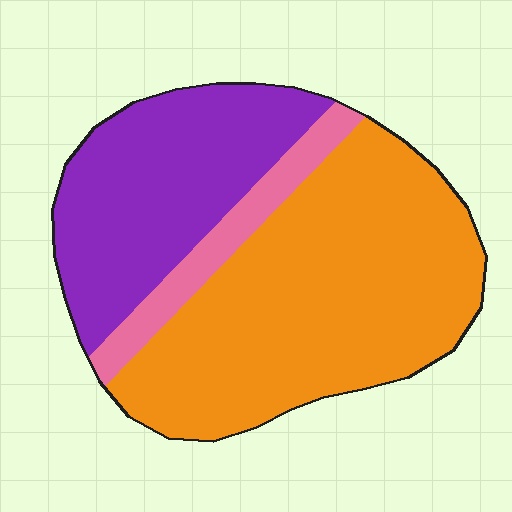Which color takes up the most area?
Orange, at roughly 55%.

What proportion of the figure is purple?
Purple takes up between a quarter and a half of the figure.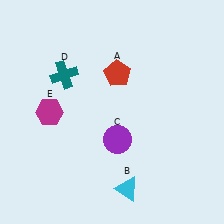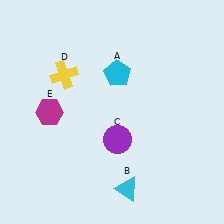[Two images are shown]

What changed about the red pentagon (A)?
In Image 1, A is red. In Image 2, it changed to cyan.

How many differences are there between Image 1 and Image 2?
There are 2 differences between the two images.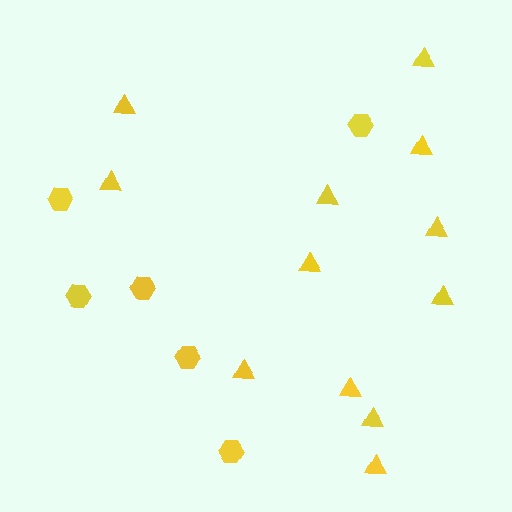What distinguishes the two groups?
There are 2 groups: one group of hexagons (6) and one group of triangles (12).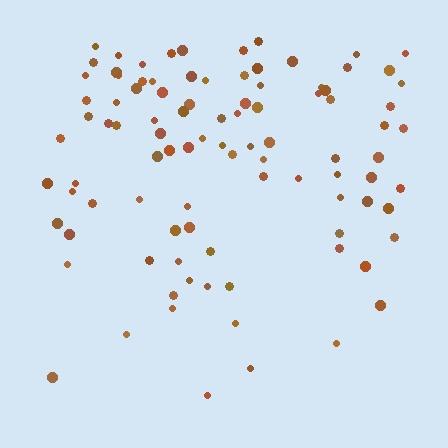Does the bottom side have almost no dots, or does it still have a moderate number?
Still a moderate number, just noticeably fewer than the top.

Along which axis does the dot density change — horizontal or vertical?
Vertical.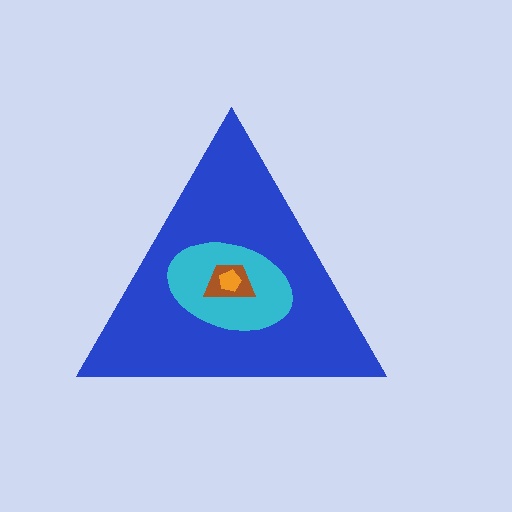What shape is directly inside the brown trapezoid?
The orange pentagon.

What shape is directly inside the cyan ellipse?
The brown trapezoid.